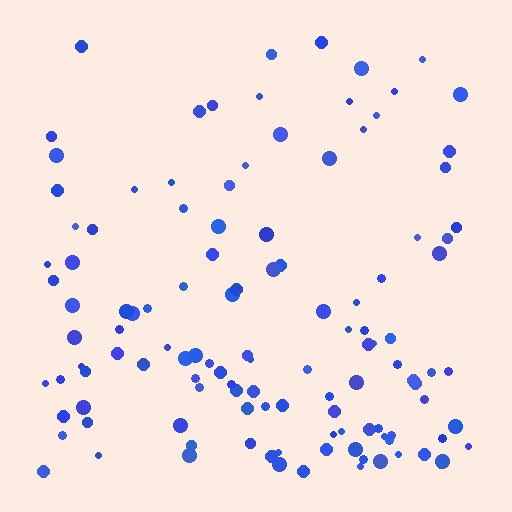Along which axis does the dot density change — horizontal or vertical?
Vertical.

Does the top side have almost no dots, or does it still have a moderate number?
Still a moderate number, just noticeably fewer than the bottom.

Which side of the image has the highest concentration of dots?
The bottom.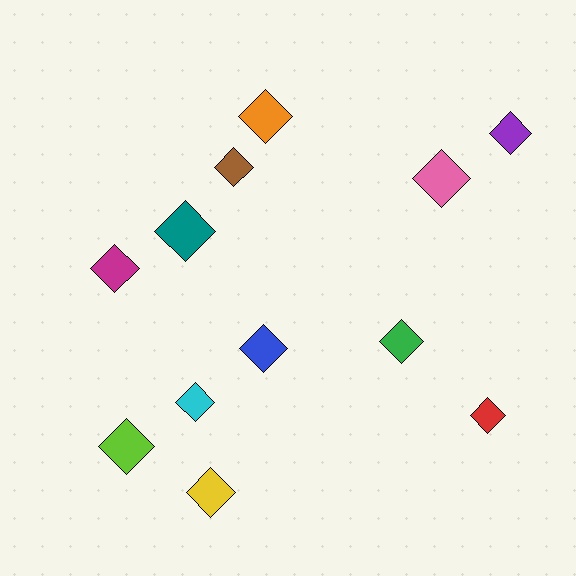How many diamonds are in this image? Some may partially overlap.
There are 12 diamonds.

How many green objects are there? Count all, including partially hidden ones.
There is 1 green object.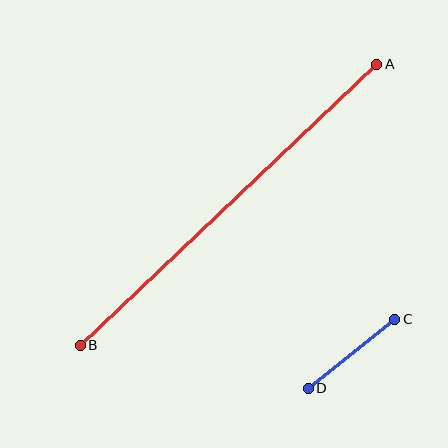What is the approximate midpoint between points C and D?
The midpoint is at approximately (352, 354) pixels.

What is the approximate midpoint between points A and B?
The midpoint is at approximately (228, 205) pixels.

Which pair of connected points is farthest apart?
Points A and B are farthest apart.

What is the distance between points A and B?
The distance is approximately 409 pixels.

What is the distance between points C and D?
The distance is approximately 111 pixels.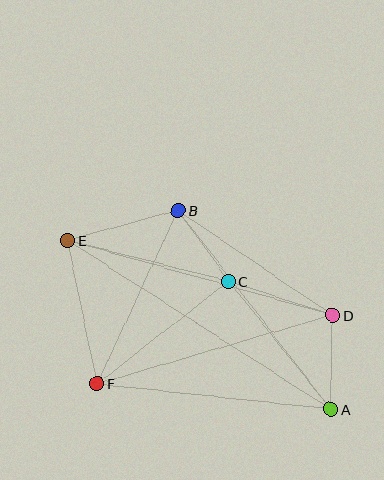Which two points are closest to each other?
Points B and C are closest to each other.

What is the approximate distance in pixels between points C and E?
The distance between C and E is approximately 165 pixels.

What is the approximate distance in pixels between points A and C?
The distance between A and C is approximately 164 pixels.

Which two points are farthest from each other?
Points A and E are farthest from each other.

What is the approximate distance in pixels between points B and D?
The distance between B and D is approximately 186 pixels.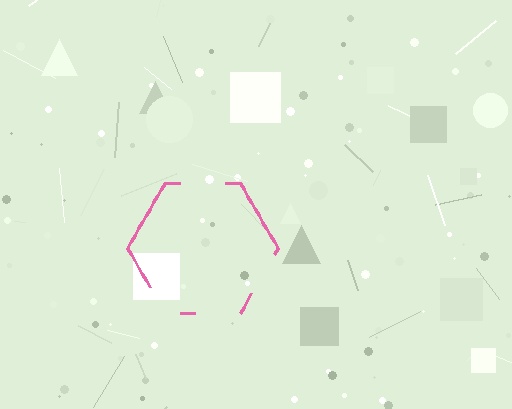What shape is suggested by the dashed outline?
The dashed outline suggests a hexagon.